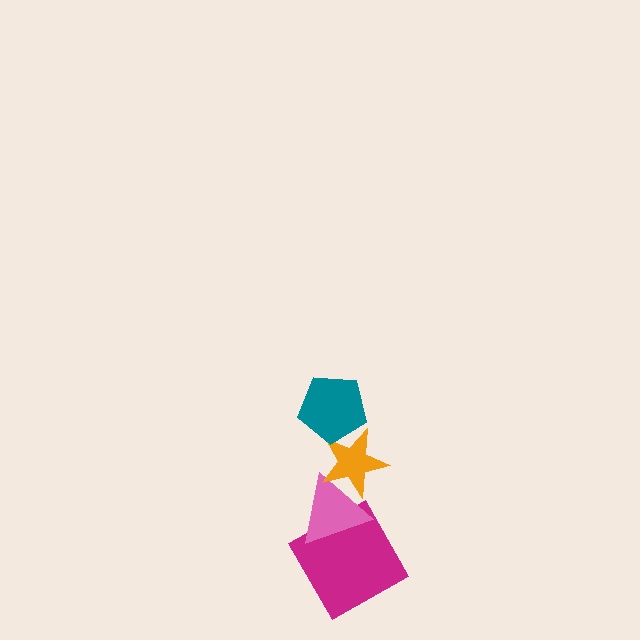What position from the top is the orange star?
The orange star is 2nd from the top.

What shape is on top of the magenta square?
The pink triangle is on top of the magenta square.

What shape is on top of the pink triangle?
The orange star is on top of the pink triangle.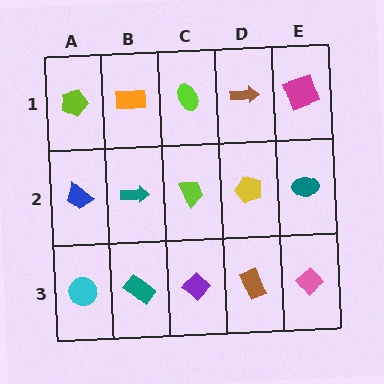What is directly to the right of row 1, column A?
An orange rectangle.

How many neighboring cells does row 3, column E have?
2.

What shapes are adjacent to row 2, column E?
A magenta square (row 1, column E), a pink diamond (row 3, column E), a yellow pentagon (row 2, column D).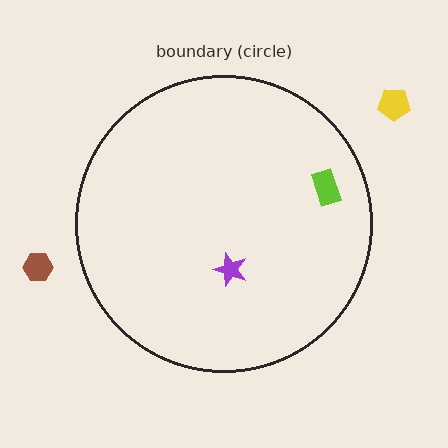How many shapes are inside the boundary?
2 inside, 2 outside.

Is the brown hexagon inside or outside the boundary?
Outside.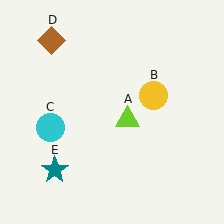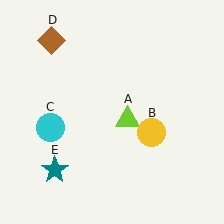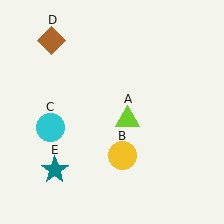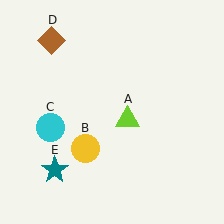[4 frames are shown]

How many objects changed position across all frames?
1 object changed position: yellow circle (object B).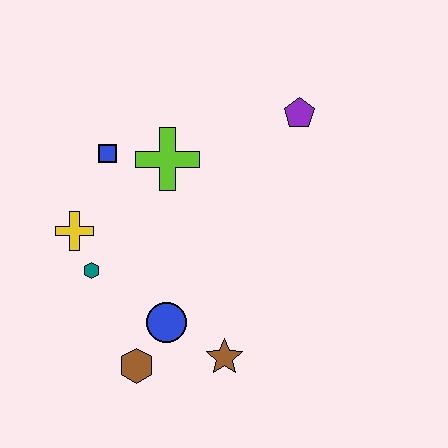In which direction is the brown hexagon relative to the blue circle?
The brown hexagon is below the blue circle.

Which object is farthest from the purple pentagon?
The brown hexagon is farthest from the purple pentagon.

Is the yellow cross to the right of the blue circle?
No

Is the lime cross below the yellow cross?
No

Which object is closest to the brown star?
The blue circle is closest to the brown star.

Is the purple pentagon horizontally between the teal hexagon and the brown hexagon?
No